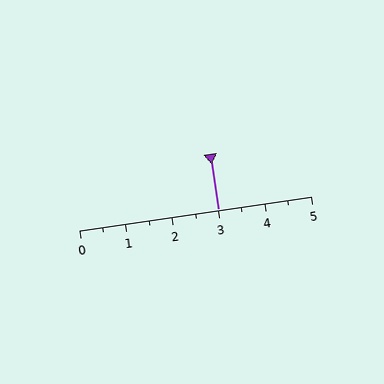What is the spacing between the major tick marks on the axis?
The major ticks are spaced 1 apart.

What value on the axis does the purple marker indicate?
The marker indicates approximately 3.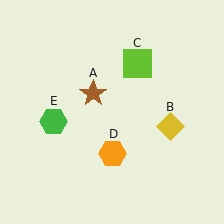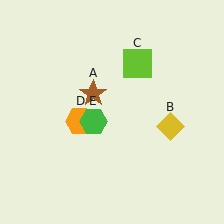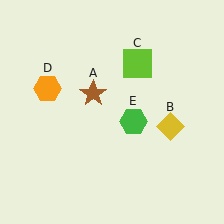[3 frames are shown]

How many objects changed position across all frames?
2 objects changed position: orange hexagon (object D), green hexagon (object E).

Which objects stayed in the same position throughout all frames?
Brown star (object A) and yellow diamond (object B) and lime square (object C) remained stationary.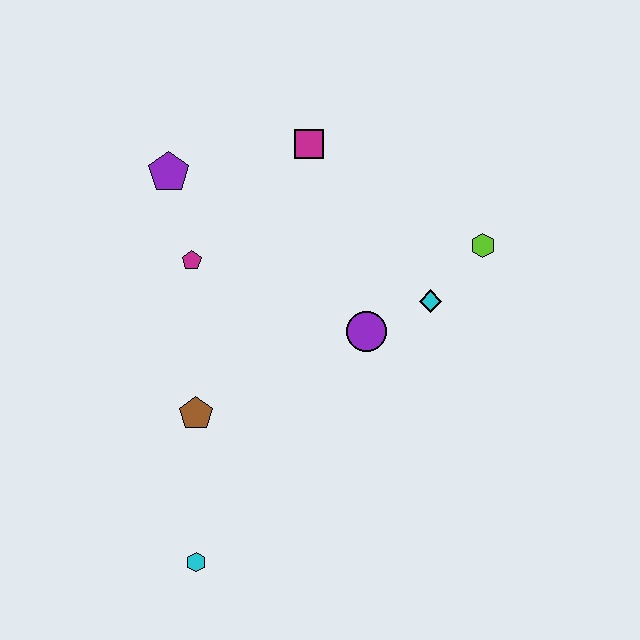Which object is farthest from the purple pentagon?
The cyan hexagon is farthest from the purple pentagon.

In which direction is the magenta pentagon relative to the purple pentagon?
The magenta pentagon is below the purple pentagon.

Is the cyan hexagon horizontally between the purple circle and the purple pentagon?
Yes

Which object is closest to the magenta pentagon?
The purple pentagon is closest to the magenta pentagon.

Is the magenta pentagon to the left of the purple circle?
Yes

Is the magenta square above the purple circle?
Yes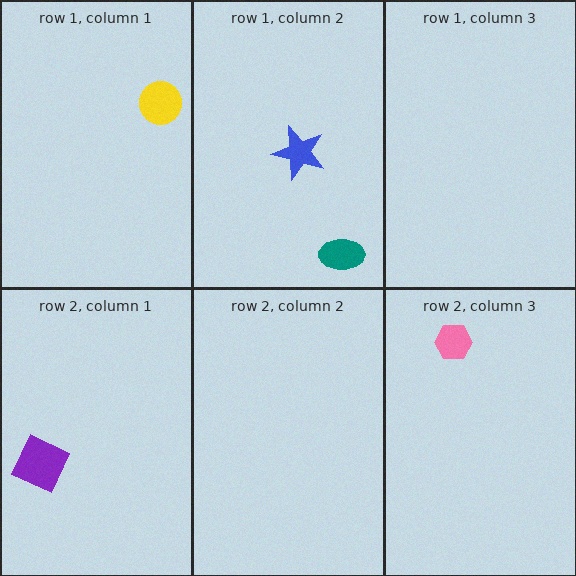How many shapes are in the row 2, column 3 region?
1.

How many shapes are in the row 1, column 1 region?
1.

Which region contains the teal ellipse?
The row 1, column 2 region.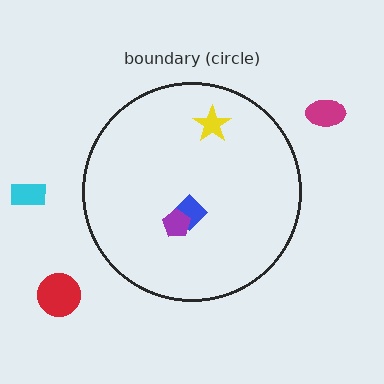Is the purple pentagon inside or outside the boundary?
Inside.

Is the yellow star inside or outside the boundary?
Inside.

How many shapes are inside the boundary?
3 inside, 3 outside.